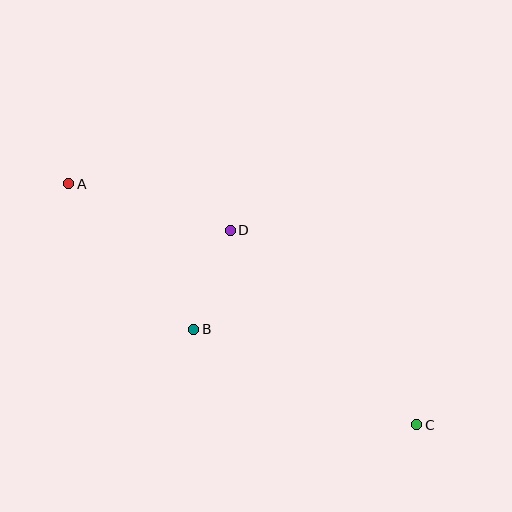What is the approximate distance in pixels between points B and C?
The distance between B and C is approximately 243 pixels.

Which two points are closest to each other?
Points B and D are closest to each other.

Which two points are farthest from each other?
Points A and C are farthest from each other.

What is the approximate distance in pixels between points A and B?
The distance between A and B is approximately 192 pixels.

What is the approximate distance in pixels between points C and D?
The distance between C and D is approximately 269 pixels.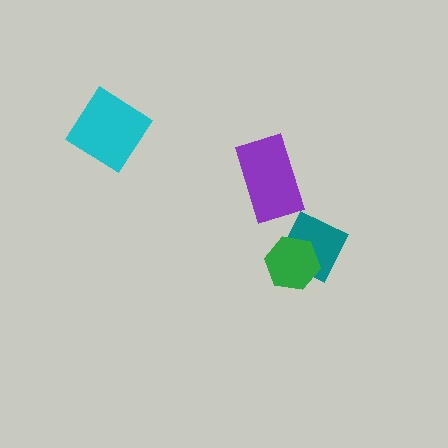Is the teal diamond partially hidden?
Yes, it is partially covered by another shape.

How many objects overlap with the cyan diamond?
0 objects overlap with the cyan diamond.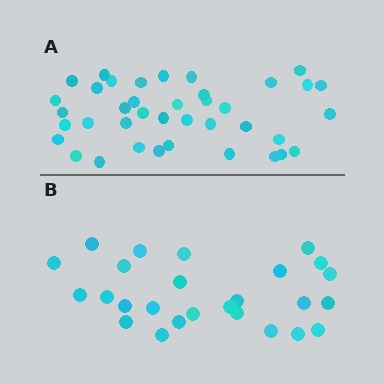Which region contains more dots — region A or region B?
Region A (the top region) has more dots.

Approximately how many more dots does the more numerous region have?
Region A has approximately 15 more dots than region B.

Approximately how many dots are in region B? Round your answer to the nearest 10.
About 30 dots. (The exact count is 26, which rounds to 30.)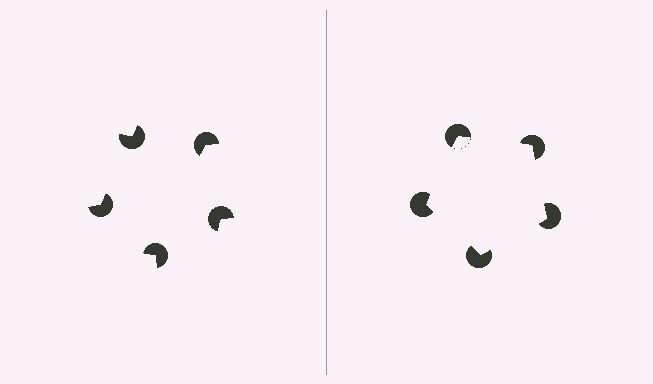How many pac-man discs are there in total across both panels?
10 — 5 on each side.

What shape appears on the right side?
An illusory pentagon.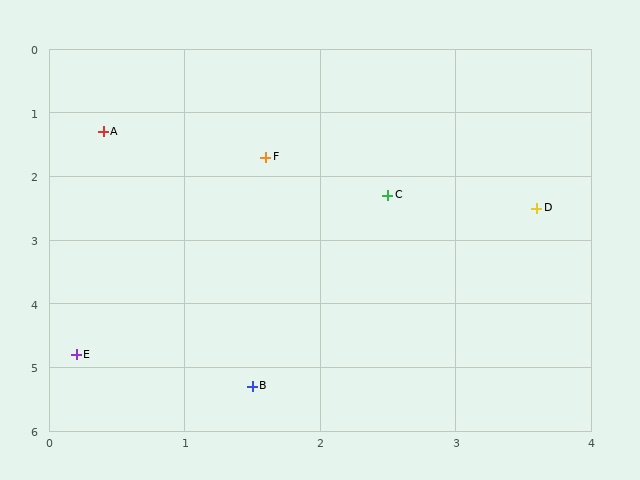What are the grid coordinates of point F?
Point F is at approximately (1.6, 1.7).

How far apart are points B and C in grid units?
Points B and C are about 3.2 grid units apart.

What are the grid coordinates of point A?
Point A is at approximately (0.4, 1.3).